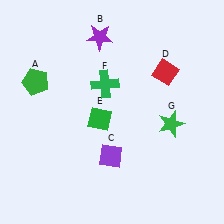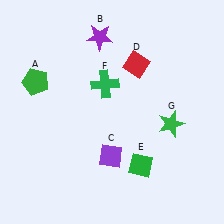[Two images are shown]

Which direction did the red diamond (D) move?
The red diamond (D) moved left.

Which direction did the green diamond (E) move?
The green diamond (E) moved down.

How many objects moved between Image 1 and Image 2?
2 objects moved between the two images.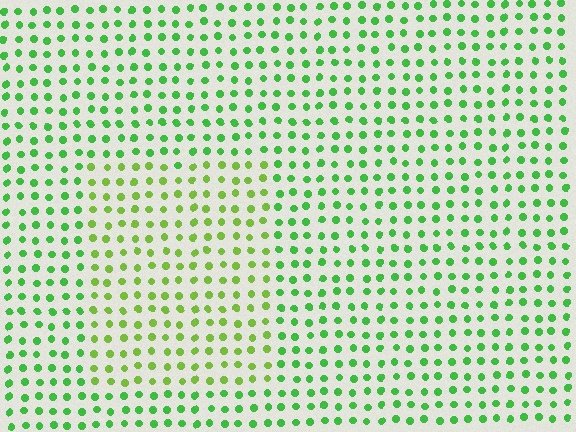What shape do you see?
I see a rectangle.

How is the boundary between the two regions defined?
The boundary is defined purely by a slight shift in hue (about 29 degrees). Spacing, size, and orientation are identical on both sides.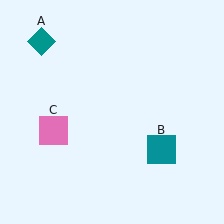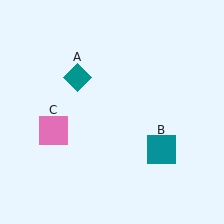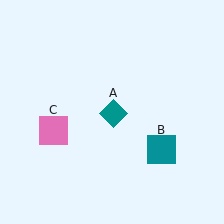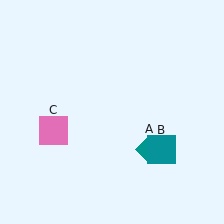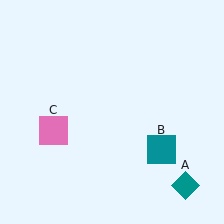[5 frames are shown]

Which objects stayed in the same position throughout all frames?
Teal square (object B) and pink square (object C) remained stationary.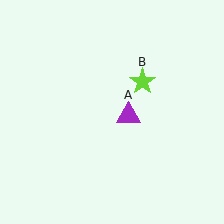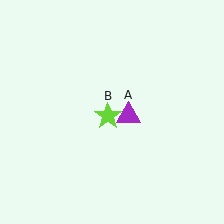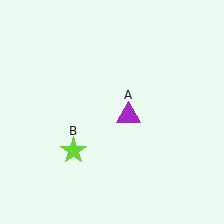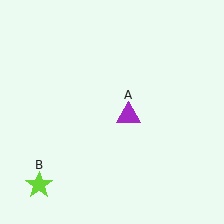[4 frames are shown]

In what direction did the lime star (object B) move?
The lime star (object B) moved down and to the left.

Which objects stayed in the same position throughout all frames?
Purple triangle (object A) remained stationary.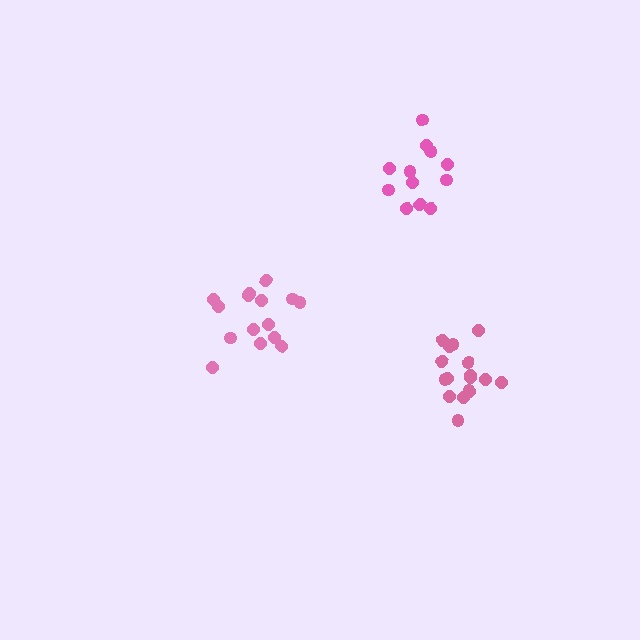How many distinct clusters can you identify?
There are 3 distinct clusters.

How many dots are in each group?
Group 1: 17 dots, Group 2: 15 dots, Group 3: 13 dots (45 total).